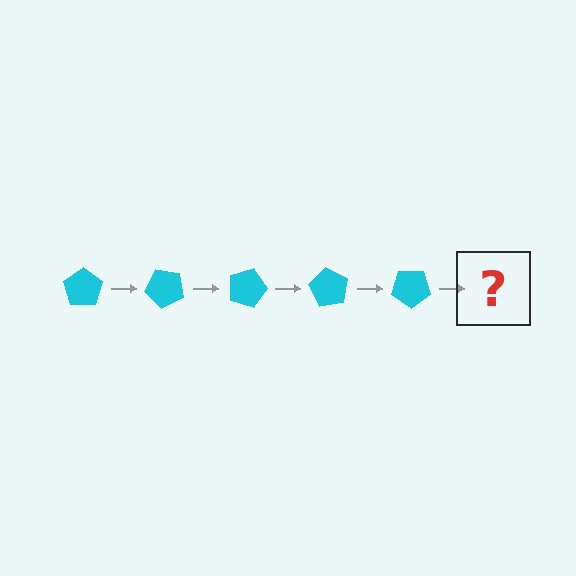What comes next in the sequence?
The next element should be a cyan pentagon rotated 225 degrees.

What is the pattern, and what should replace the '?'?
The pattern is that the pentagon rotates 45 degrees each step. The '?' should be a cyan pentagon rotated 225 degrees.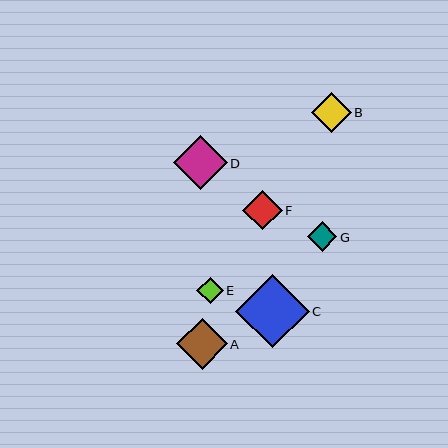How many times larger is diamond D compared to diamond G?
Diamond D is approximately 1.8 times the size of diamond G.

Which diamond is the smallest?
Diamond E is the smallest with a size of approximately 26 pixels.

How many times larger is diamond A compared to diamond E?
Diamond A is approximately 1.9 times the size of diamond E.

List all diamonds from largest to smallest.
From largest to smallest: C, D, A, F, B, G, E.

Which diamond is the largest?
Diamond C is the largest with a size of approximately 73 pixels.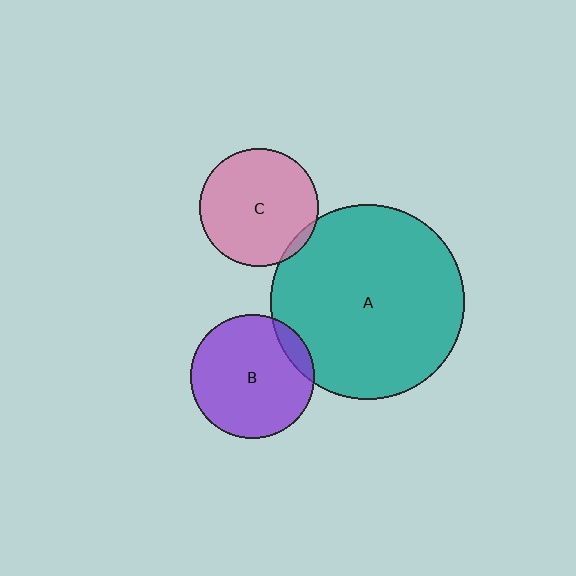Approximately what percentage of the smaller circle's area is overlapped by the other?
Approximately 10%.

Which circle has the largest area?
Circle A (teal).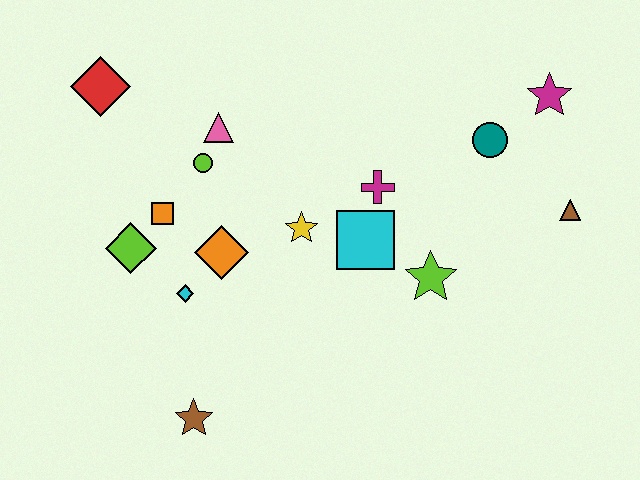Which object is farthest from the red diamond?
The brown triangle is farthest from the red diamond.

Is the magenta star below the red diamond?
Yes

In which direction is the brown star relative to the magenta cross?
The brown star is below the magenta cross.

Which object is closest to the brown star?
The cyan diamond is closest to the brown star.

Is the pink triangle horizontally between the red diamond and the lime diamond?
No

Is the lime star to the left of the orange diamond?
No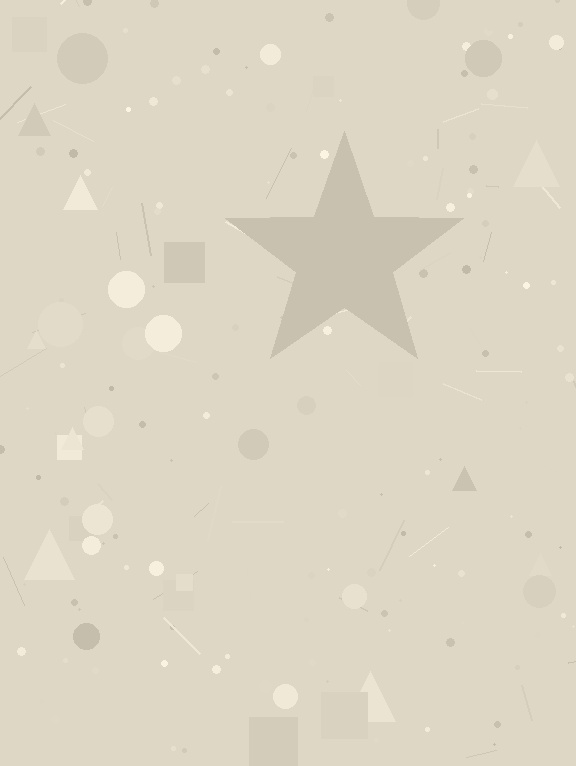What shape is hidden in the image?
A star is hidden in the image.